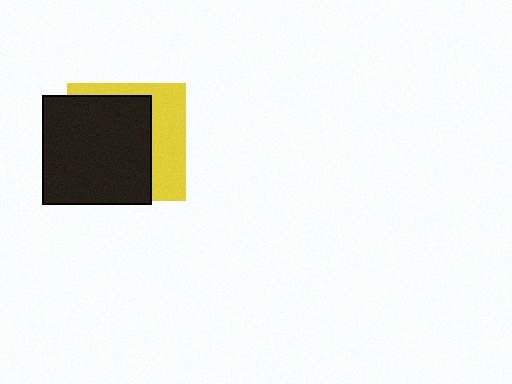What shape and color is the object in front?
The object in front is a black square.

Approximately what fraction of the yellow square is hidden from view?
Roughly 64% of the yellow square is hidden behind the black square.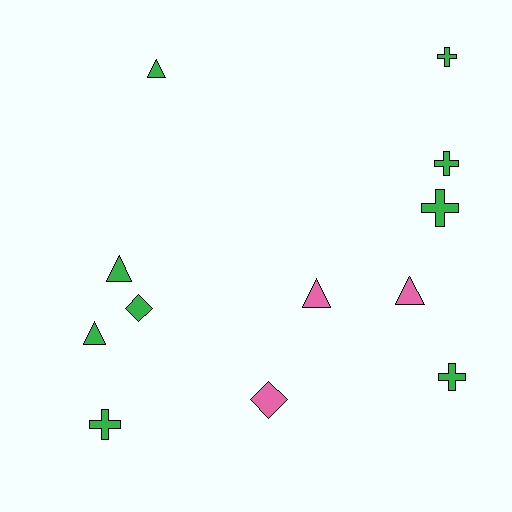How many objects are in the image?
There are 12 objects.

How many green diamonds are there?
There is 1 green diamond.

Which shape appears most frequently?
Triangle, with 5 objects.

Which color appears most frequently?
Green, with 9 objects.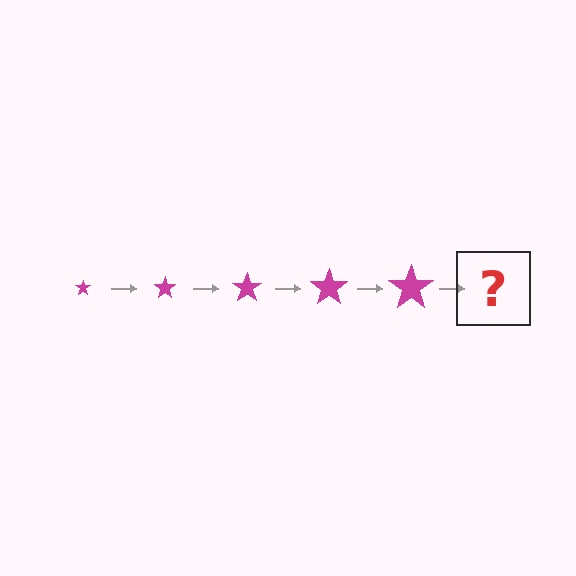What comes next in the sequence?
The next element should be a magenta star, larger than the previous one.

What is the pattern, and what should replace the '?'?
The pattern is that the star gets progressively larger each step. The '?' should be a magenta star, larger than the previous one.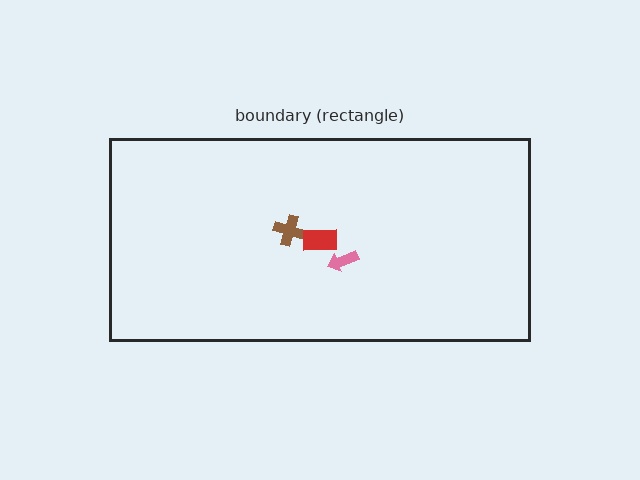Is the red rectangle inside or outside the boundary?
Inside.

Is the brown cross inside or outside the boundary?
Inside.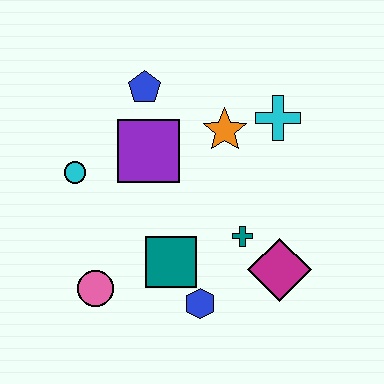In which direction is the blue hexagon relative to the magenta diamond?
The blue hexagon is to the left of the magenta diamond.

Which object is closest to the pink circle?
The teal square is closest to the pink circle.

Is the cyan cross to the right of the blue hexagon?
Yes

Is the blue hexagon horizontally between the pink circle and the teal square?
No